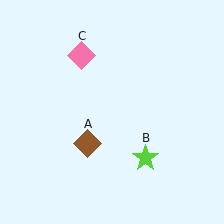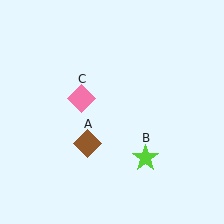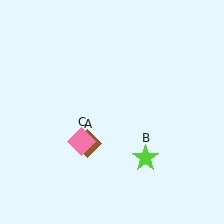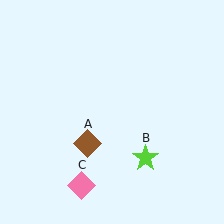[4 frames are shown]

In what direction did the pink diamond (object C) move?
The pink diamond (object C) moved down.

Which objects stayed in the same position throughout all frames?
Brown diamond (object A) and lime star (object B) remained stationary.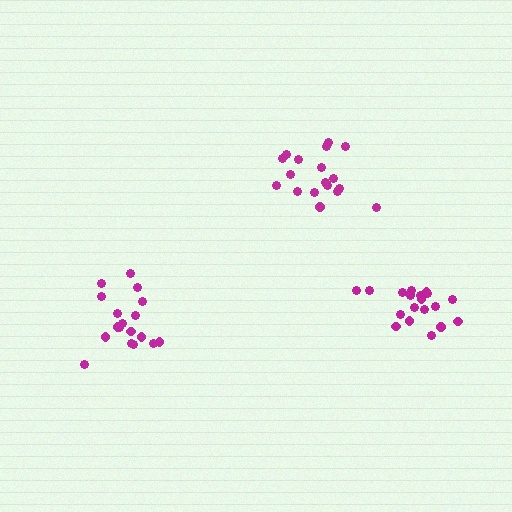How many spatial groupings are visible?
There are 3 spatial groupings.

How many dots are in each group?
Group 1: 18 dots, Group 2: 18 dots, Group 3: 19 dots (55 total).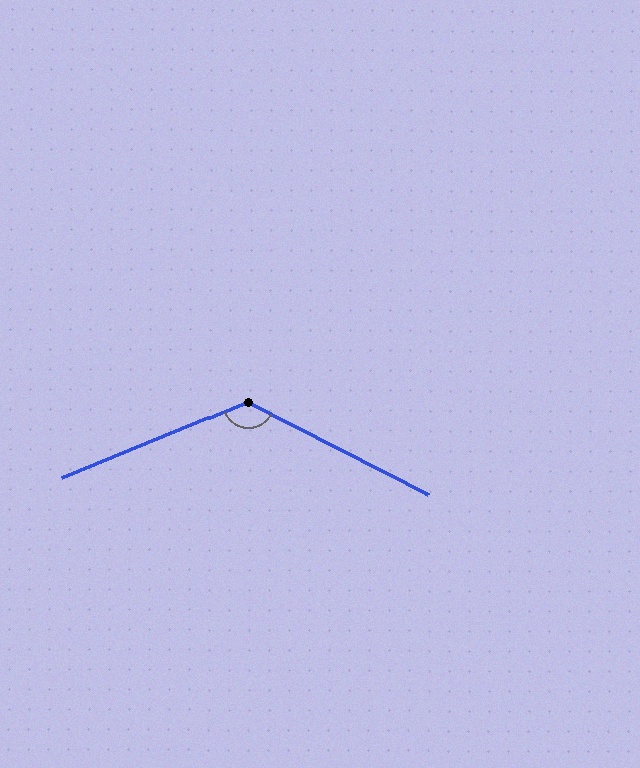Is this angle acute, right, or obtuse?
It is obtuse.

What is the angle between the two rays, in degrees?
Approximately 131 degrees.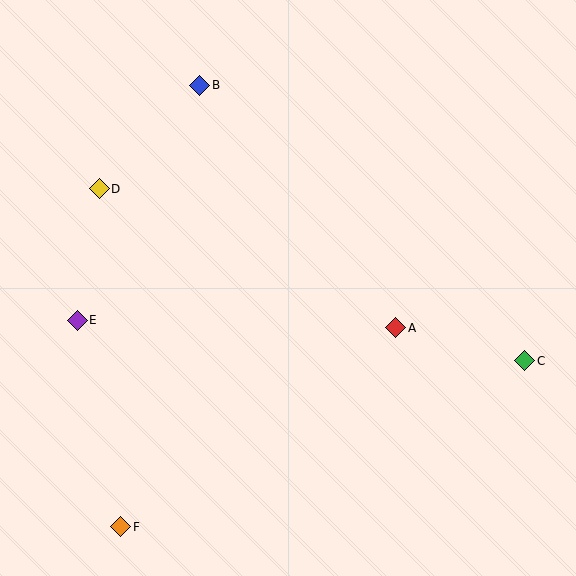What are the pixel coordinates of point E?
Point E is at (77, 320).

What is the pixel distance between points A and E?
The distance between A and E is 318 pixels.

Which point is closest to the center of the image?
Point A at (396, 328) is closest to the center.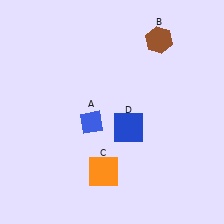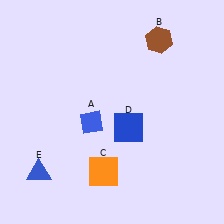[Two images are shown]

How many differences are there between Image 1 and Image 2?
There is 1 difference between the two images.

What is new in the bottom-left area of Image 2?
A blue triangle (E) was added in the bottom-left area of Image 2.